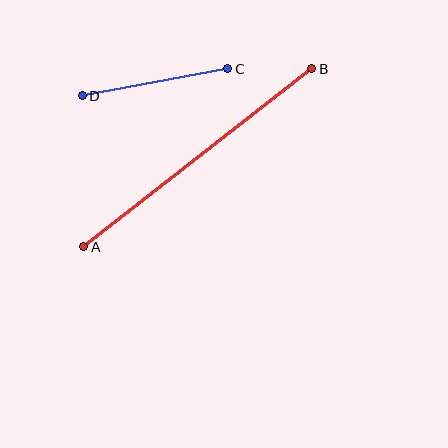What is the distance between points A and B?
The distance is approximately 290 pixels.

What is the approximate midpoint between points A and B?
The midpoint is at approximately (198, 158) pixels.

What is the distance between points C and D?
The distance is approximately 148 pixels.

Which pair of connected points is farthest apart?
Points A and B are farthest apart.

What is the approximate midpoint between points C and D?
The midpoint is at approximately (155, 82) pixels.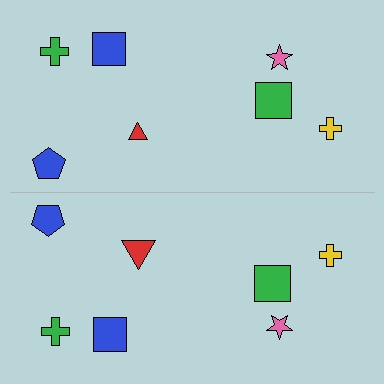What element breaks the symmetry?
The red triangle on the bottom side has a different size than its mirror counterpart.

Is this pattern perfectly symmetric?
No, the pattern is not perfectly symmetric. The red triangle on the bottom side has a different size than its mirror counterpart.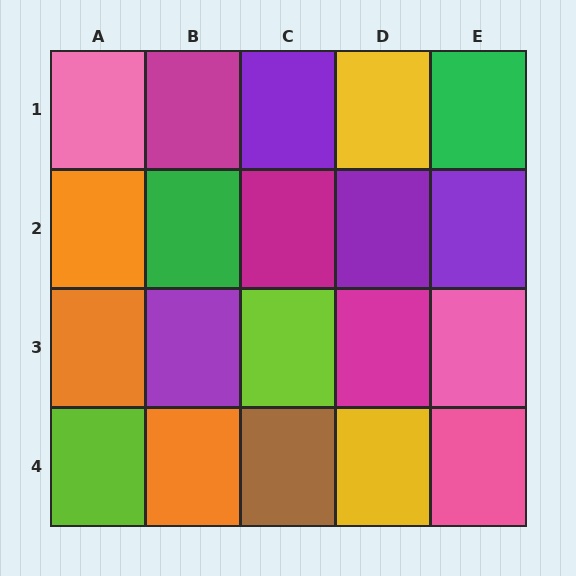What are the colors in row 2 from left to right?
Orange, green, magenta, purple, purple.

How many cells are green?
2 cells are green.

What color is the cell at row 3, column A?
Orange.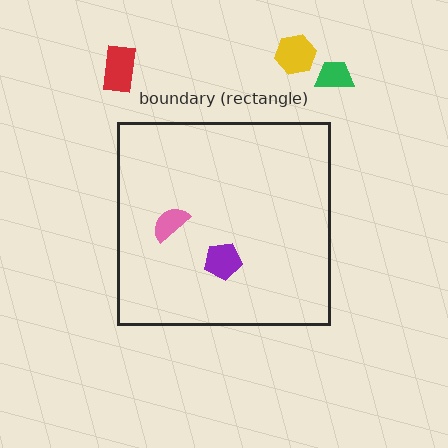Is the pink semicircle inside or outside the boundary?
Inside.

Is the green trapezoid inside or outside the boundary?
Outside.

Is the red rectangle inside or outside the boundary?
Outside.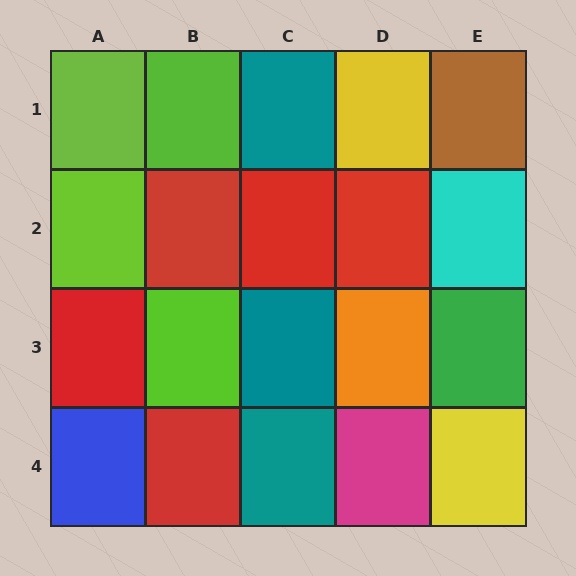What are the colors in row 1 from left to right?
Lime, lime, teal, yellow, brown.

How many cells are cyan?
1 cell is cyan.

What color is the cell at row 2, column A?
Lime.